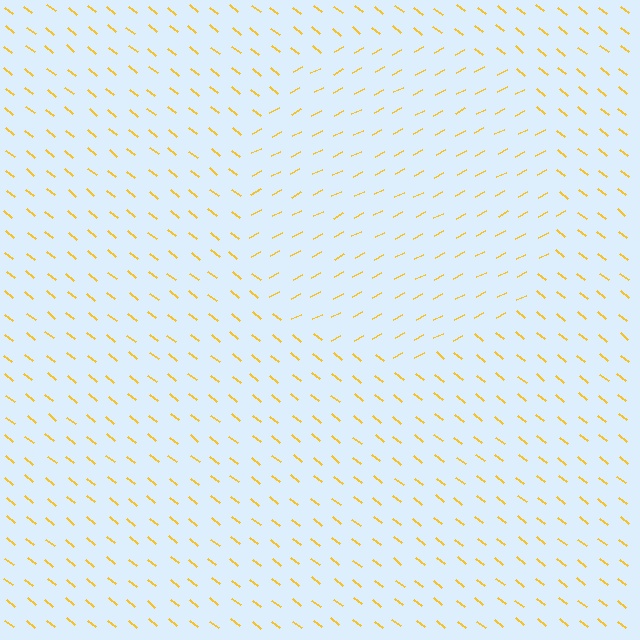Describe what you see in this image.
The image is filled with small yellow line segments. A circle region in the image has lines oriented differently from the surrounding lines, creating a visible texture boundary.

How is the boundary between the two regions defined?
The boundary is defined purely by a change in line orientation (approximately 66 degrees difference). All lines are the same color and thickness.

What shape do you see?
I see a circle.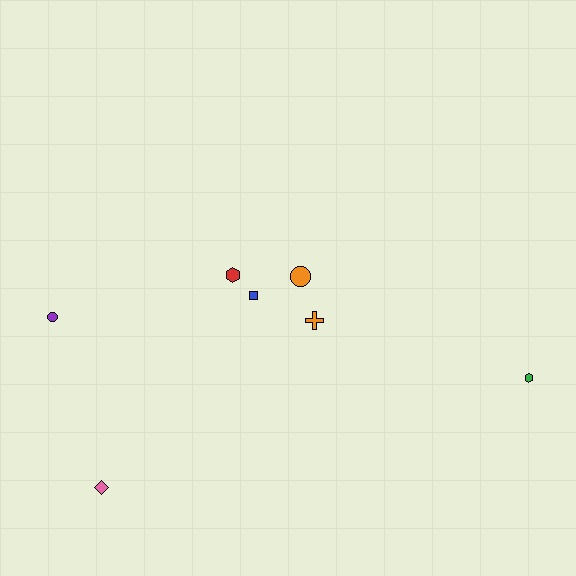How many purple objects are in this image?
There is 1 purple object.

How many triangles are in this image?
There are no triangles.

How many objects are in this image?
There are 7 objects.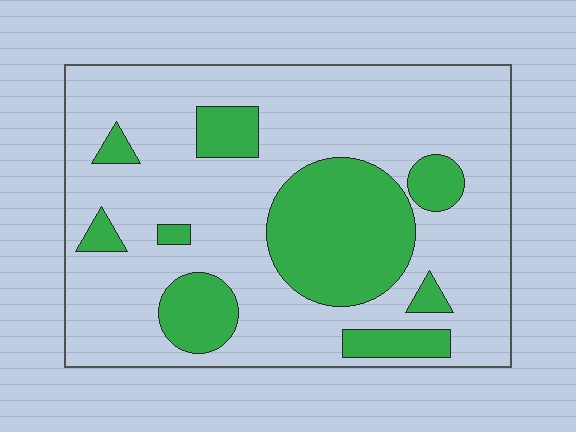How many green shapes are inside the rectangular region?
9.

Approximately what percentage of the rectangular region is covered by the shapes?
Approximately 25%.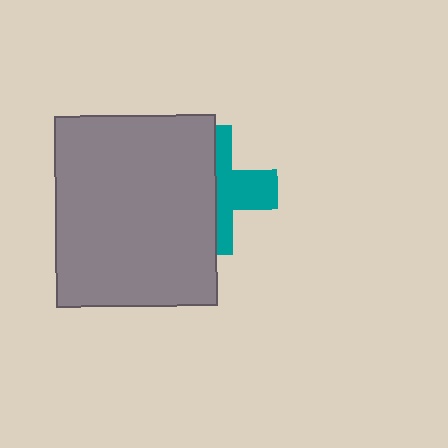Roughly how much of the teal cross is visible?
A small part of it is visible (roughly 44%).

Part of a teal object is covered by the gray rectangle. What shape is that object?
It is a cross.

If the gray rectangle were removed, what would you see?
You would see the complete teal cross.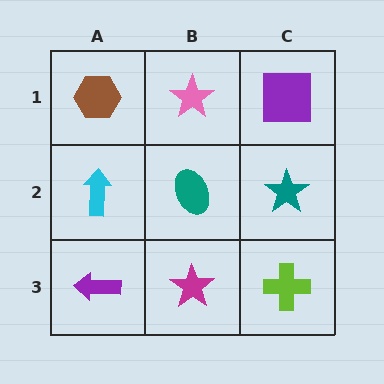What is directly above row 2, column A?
A brown hexagon.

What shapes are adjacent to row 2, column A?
A brown hexagon (row 1, column A), a purple arrow (row 3, column A), a teal ellipse (row 2, column B).